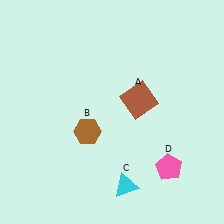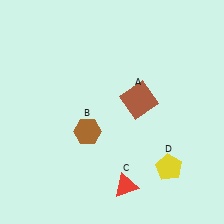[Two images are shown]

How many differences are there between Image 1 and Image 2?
There are 2 differences between the two images.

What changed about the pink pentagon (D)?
In Image 1, D is pink. In Image 2, it changed to yellow.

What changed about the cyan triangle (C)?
In Image 1, C is cyan. In Image 2, it changed to red.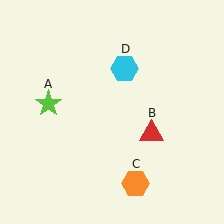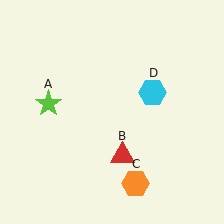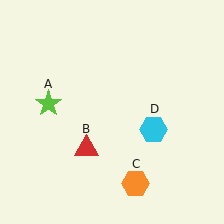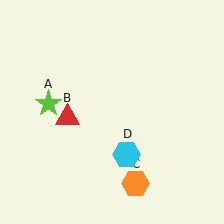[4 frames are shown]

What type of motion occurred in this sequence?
The red triangle (object B), cyan hexagon (object D) rotated clockwise around the center of the scene.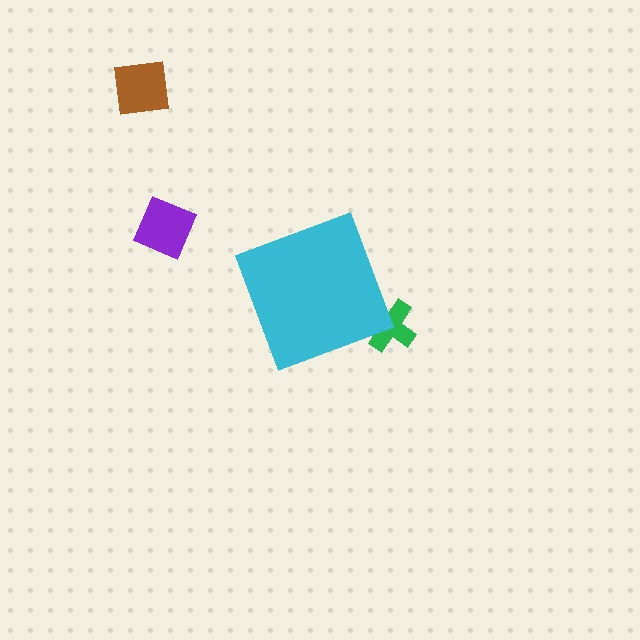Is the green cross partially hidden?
Yes, the green cross is partially hidden behind the cyan diamond.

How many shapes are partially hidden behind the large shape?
1 shape is partially hidden.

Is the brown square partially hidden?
No, the brown square is fully visible.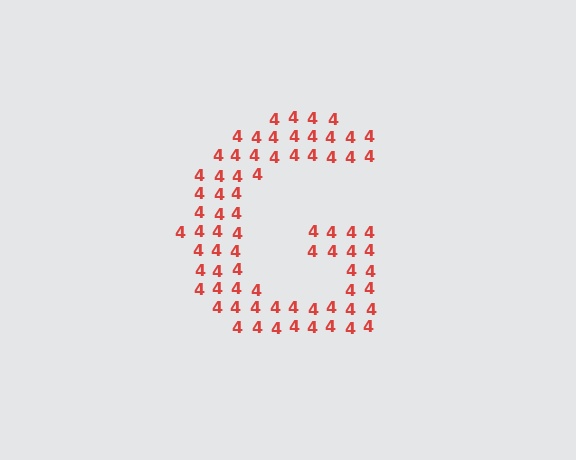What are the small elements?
The small elements are digit 4's.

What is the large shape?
The large shape is the letter G.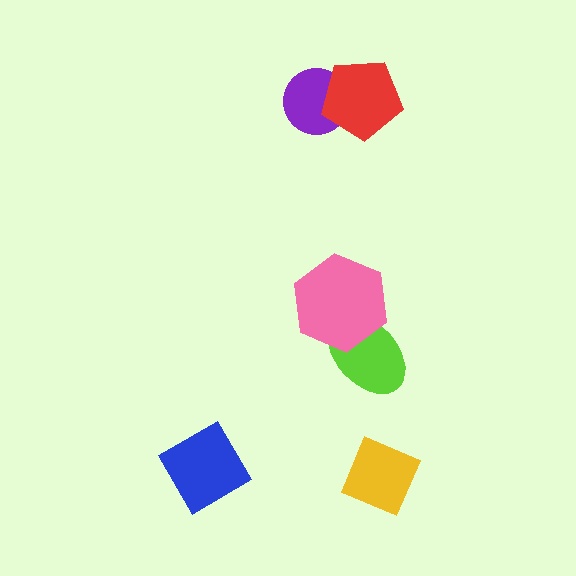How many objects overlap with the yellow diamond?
0 objects overlap with the yellow diamond.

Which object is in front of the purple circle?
The red pentagon is in front of the purple circle.